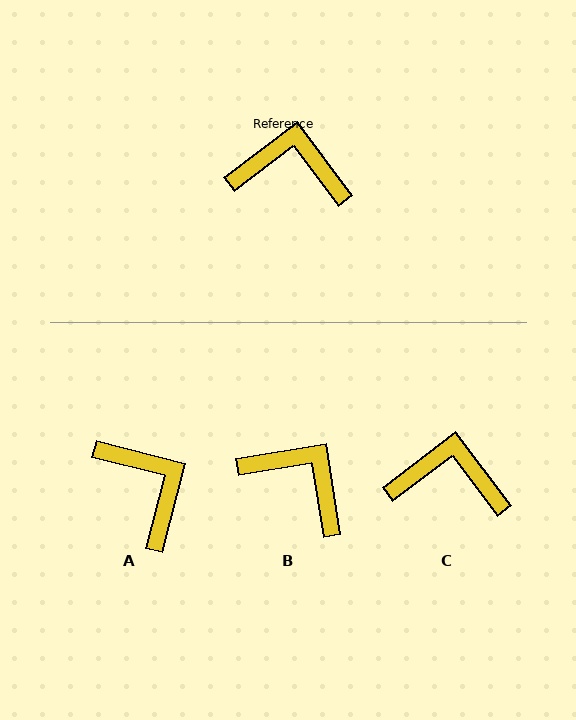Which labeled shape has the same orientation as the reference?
C.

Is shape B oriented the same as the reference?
No, it is off by about 28 degrees.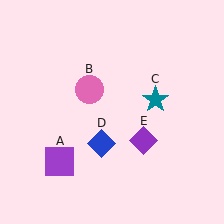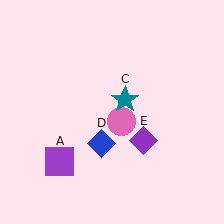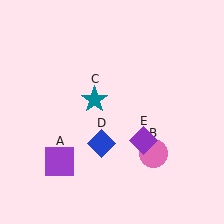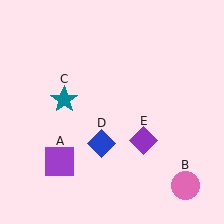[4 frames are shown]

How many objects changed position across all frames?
2 objects changed position: pink circle (object B), teal star (object C).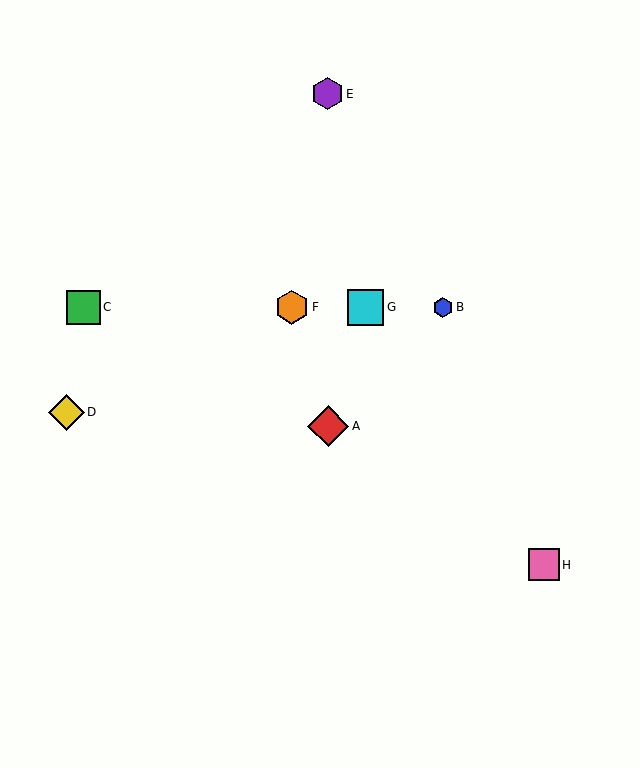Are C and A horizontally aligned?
No, C is at y≈307 and A is at y≈426.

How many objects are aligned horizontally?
4 objects (B, C, F, G) are aligned horizontally.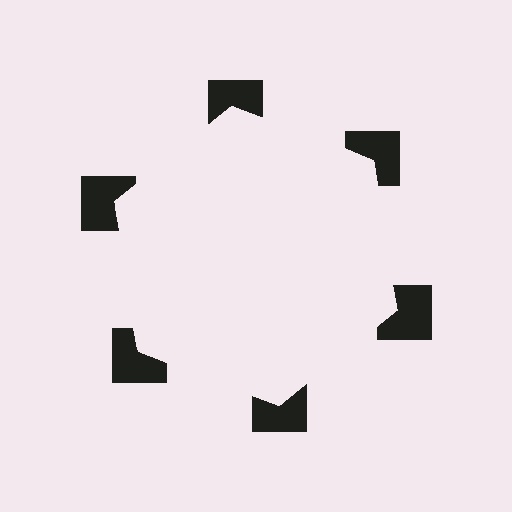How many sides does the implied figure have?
6 sides.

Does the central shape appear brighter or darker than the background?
It typically appears slightly brighter than the background, even though no actual brightness change is drawn.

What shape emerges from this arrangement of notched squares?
An illusory hexagon — its edges are inferred from the aligned wedge cuts in the notched squares, not physically drawn.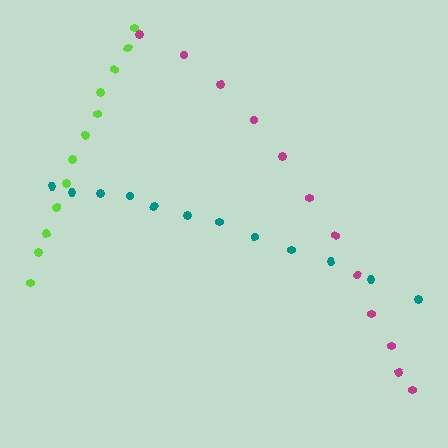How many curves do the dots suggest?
There are 3 distinct paths.